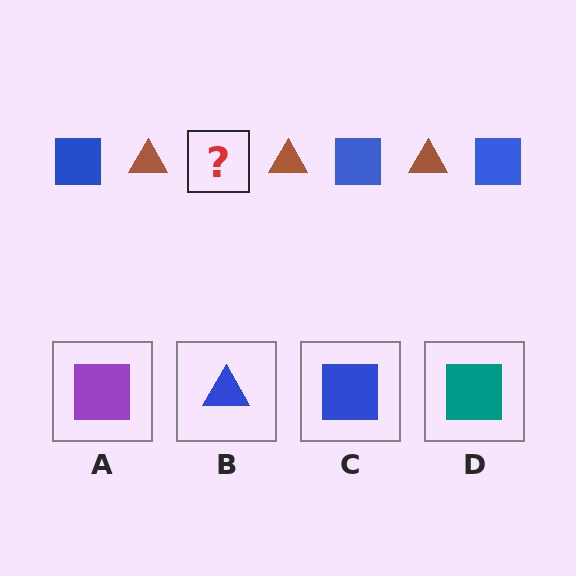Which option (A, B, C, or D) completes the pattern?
C.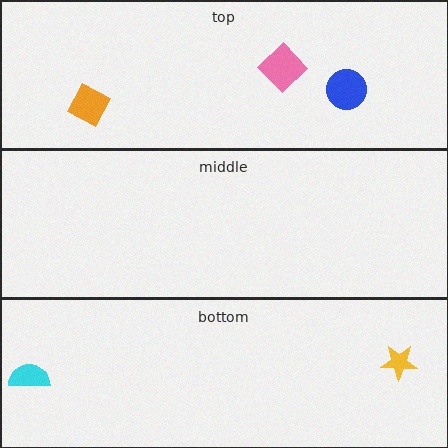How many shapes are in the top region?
3.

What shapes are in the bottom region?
The yellow star, the cyan semicircle.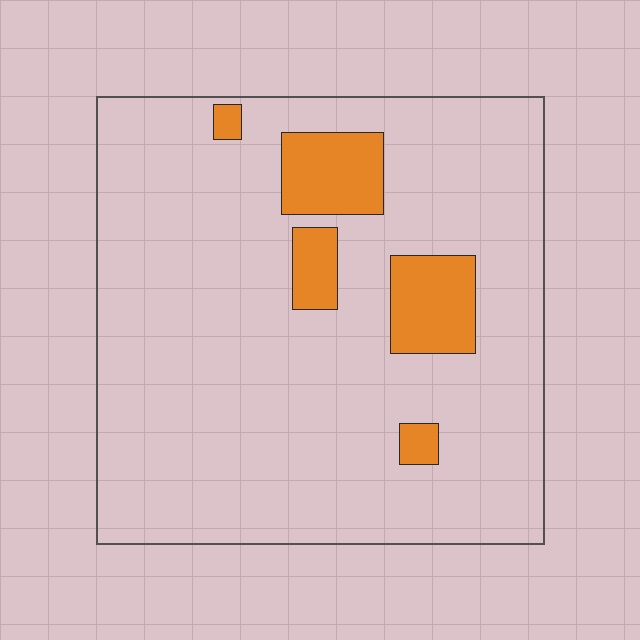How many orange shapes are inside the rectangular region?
5.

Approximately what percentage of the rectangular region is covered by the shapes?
Approximately 10%.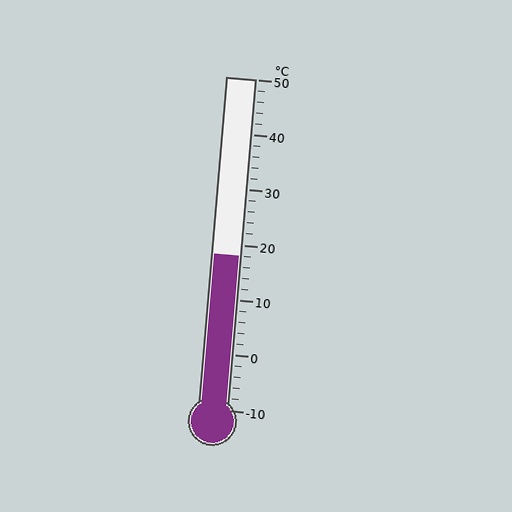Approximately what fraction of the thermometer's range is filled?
The thermometer is filled to approximately 45% of its range.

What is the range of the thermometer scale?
The thermometer scale ranges from -10°C to 50°C.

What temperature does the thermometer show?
The thermometer shows approximately 18°C.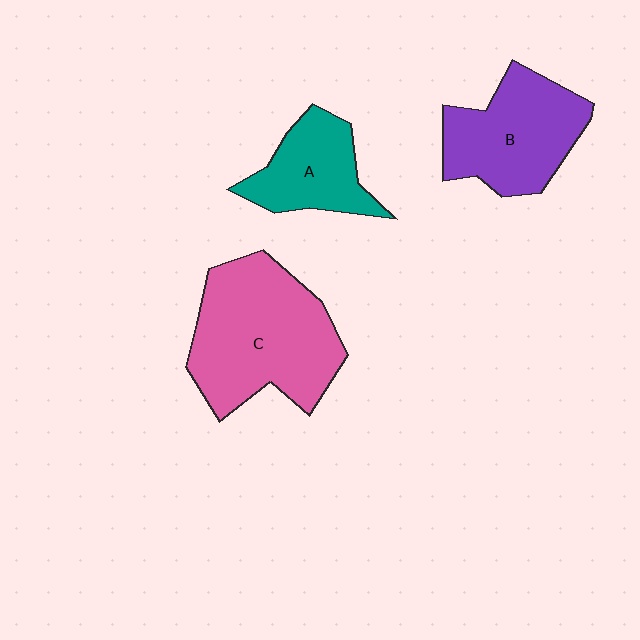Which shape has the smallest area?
Shape A (teal).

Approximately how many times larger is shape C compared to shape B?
Approximately 1.4 times.